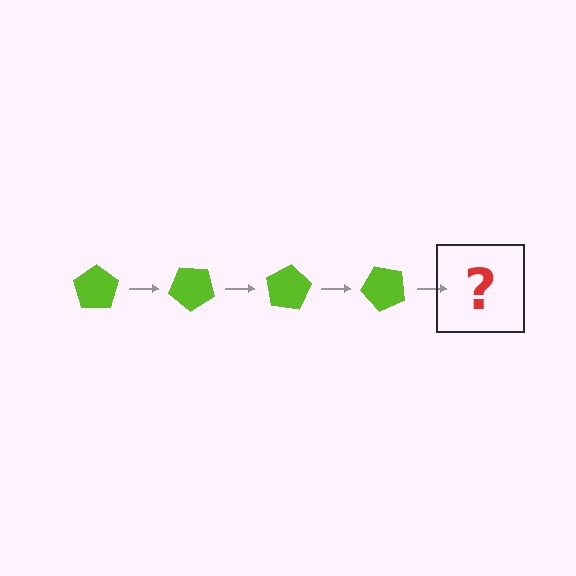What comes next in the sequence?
The next element should be a lime pentagon rotated 160 degrees.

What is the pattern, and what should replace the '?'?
The pattern is that the pentagon rotates 40 degrees each step. The '?' should be a lime pentagon rotated 160 degrees.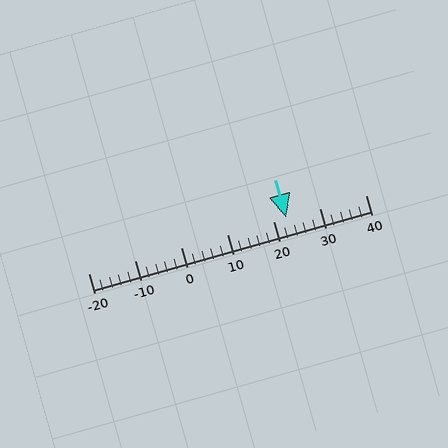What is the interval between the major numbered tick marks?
The major tick marks are spaced 10 units apart.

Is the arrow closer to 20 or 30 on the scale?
The arrow is closer to 20.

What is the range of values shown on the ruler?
The ruler shows values from -20 to 40.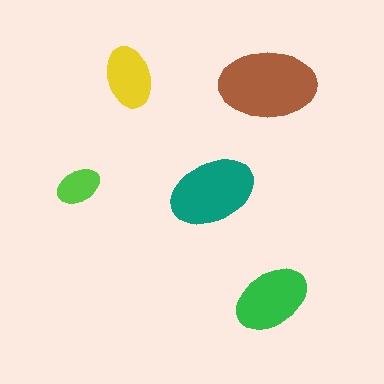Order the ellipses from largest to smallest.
the brown one, the teal one, the green one, the yellow one, the lime one.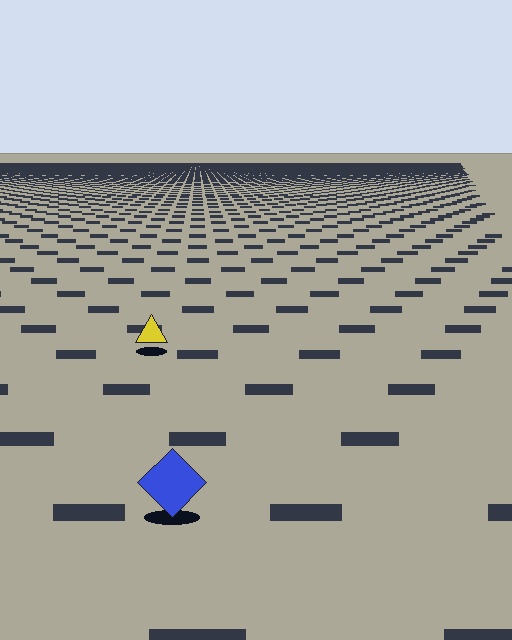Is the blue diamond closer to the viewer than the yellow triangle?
Yes. The blue diamond is closer — you can tell from the texture gradient: the ground texture is coarser near it.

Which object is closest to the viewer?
The blue diamond is closest. The texture marks near it are larger and more spread out.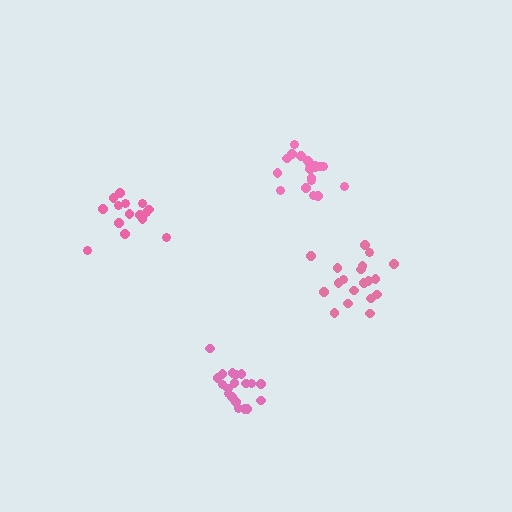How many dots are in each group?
Group 1: 20 dots, Group 2: 15 dots, Group 3: 19 dots, Group 4: 19 dots (73 total).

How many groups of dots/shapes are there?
There are 4 groups.